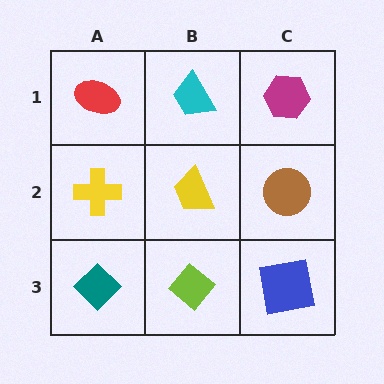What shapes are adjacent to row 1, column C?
A brown circle (row 2, column C), a cyan trapezoid (row 1, column B).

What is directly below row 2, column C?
A blue square.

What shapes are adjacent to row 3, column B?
A yellow trapezoid (row 2, column B), a teal diamond (row 3, column A), a blue square (row 3, column C).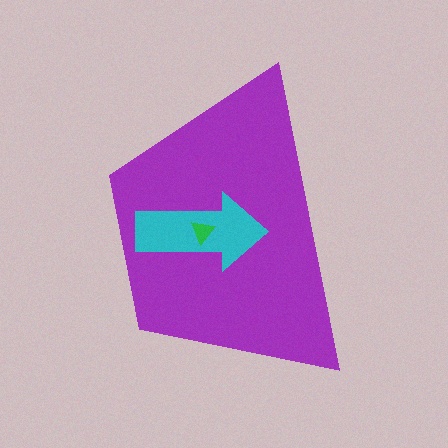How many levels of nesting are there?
3.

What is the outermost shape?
The purple trapezoid.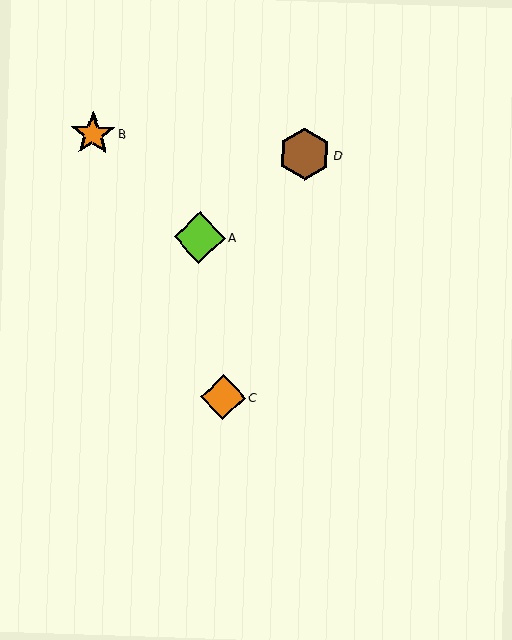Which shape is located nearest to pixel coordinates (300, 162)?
The brown hexagon (labeled D) at (305, 154) is nearest to that location.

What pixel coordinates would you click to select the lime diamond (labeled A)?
Click at (200, 238) to select the lime diamond A.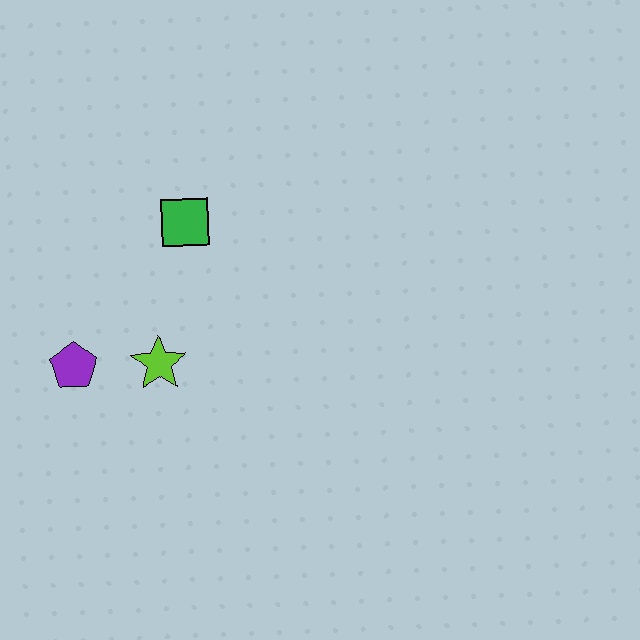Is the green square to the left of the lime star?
No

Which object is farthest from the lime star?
The green square is farthest from the lime star.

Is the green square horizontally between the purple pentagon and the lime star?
No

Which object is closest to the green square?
The lime star is closest to the green square.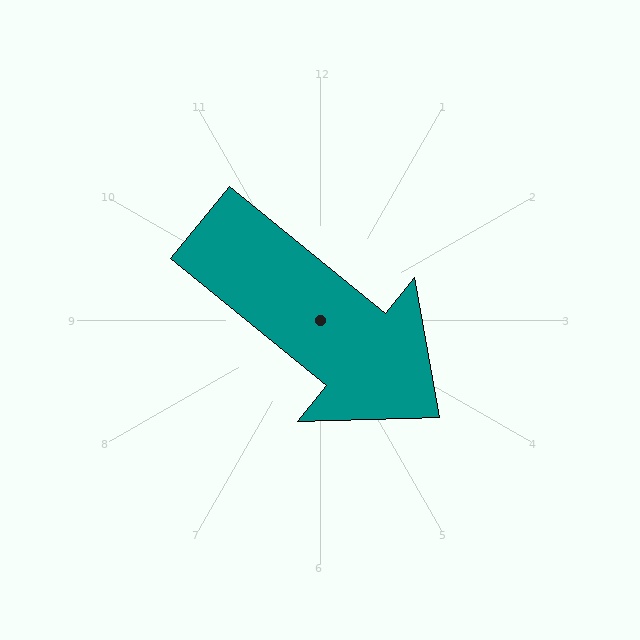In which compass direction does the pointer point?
Southeast.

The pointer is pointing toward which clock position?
Roughly 4 o'clock.